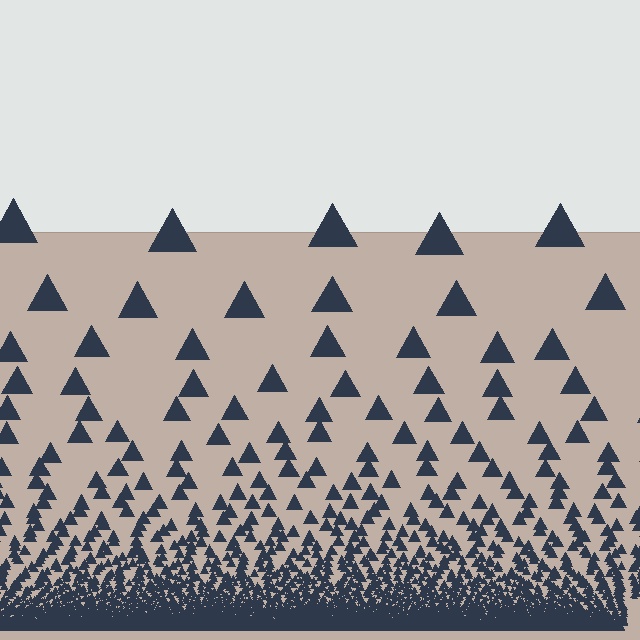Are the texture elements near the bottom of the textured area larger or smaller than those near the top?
Smaller. The gradient is inverted — elements near the bottom are smaller and denser.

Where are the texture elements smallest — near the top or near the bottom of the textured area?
Near the bottom.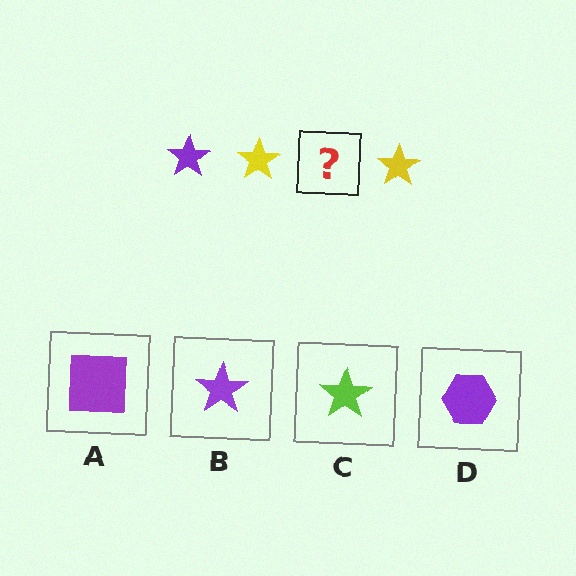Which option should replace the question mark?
Option B.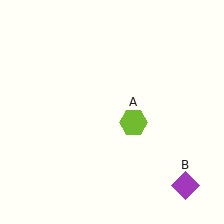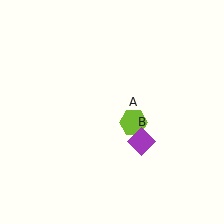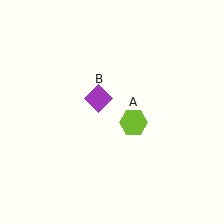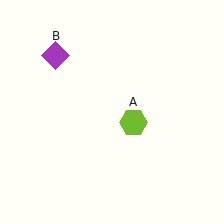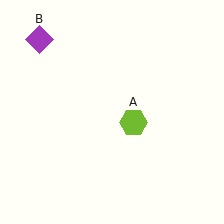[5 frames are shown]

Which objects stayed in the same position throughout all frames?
Lime hexagon (object A) remained stationary.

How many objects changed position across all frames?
1 object changed position: purple diamond (object B).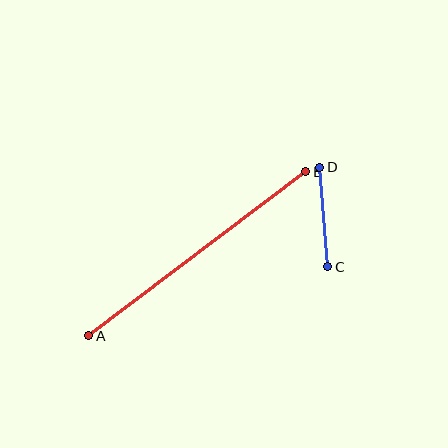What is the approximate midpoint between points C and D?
The midpoint is at approximately (324, 217) pixels.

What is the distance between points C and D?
The distance is approximately 100 pixels.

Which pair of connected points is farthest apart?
Points A and B are farthest apart.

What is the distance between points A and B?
The distance is approximately 272 pixels.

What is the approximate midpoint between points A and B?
The midpoint is at approximately (197, 254) pixels.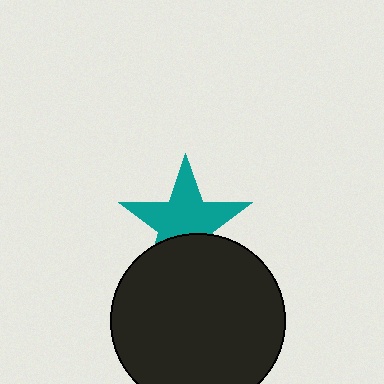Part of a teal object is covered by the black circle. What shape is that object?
It is a star.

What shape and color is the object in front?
The object in front is a black circle.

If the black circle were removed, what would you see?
You would see the complete teal star.